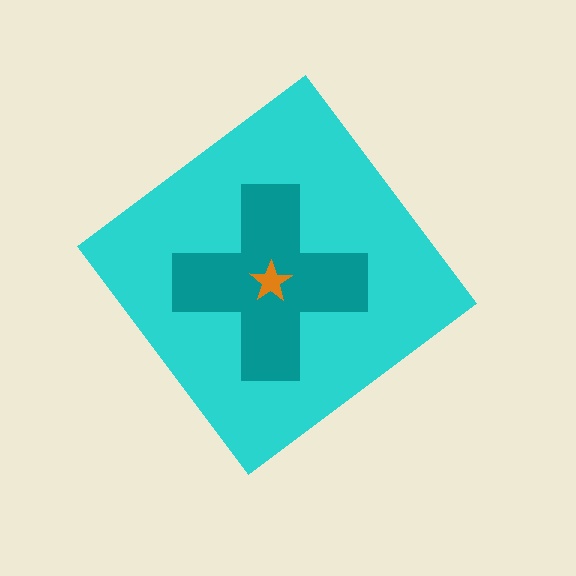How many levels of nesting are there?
3.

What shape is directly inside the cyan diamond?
The teal cross.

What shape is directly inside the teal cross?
The orange star.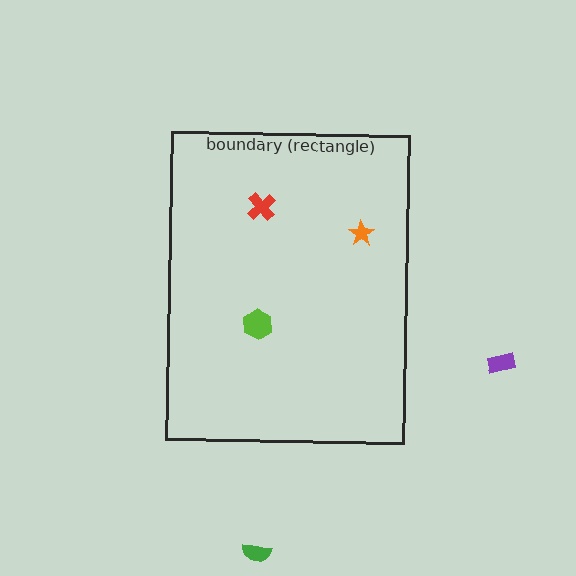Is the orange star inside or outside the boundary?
Inside.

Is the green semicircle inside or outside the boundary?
Outside.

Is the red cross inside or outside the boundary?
Inside.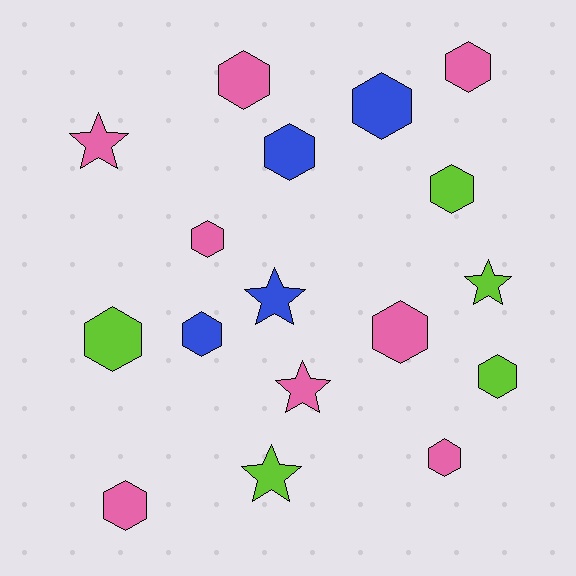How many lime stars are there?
There are 2 lime stars.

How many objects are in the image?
There are 17 objects.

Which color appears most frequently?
Pink, with 8 objects.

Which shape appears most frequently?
Hexagon, with 12 objects.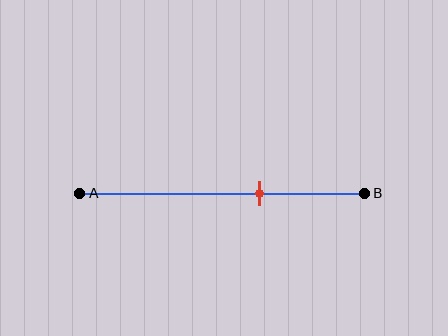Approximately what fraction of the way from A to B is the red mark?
The red mark is approximately 65% of the way from A to B.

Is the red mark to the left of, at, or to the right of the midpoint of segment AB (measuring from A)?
The red mark is to the right of the midpoint of segment AB.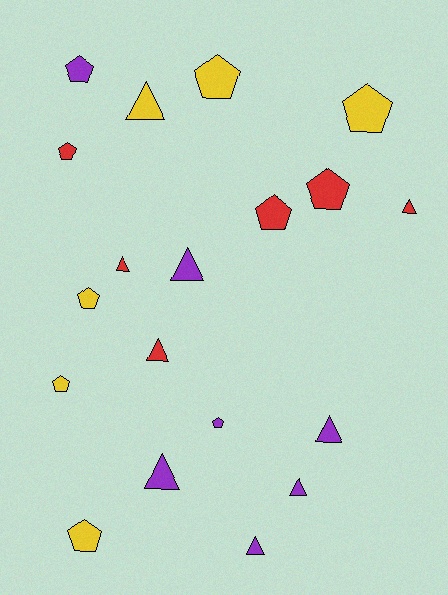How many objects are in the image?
There are 19 objects.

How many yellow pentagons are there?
There are 5 yellow pentagons.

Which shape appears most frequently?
Pentagon, with 10 objects.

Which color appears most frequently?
Purple, with 7 objects.